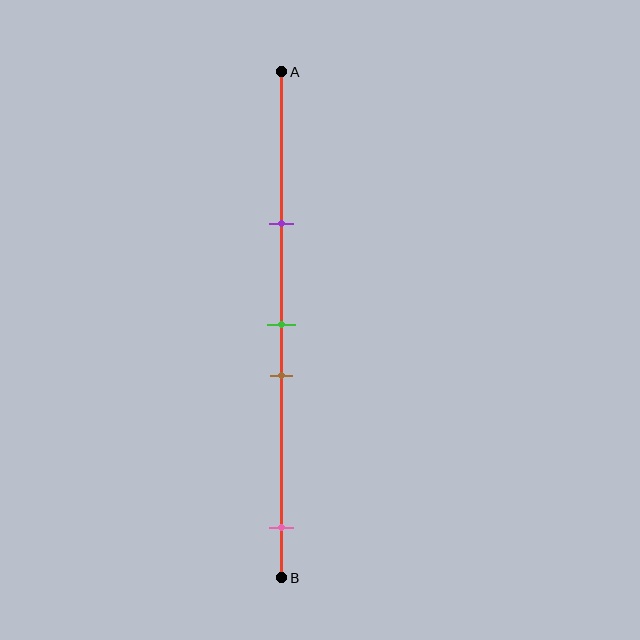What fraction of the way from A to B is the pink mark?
The pink mark is approximately 90% (0.9) of the way from A to B.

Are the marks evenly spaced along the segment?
No, the marks are not evenly spaced.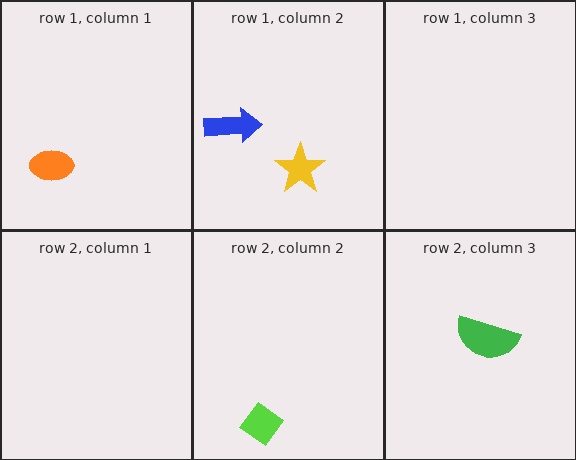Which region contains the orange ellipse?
The row 1, column 1 region.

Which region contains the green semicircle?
The row 2, column 3 region.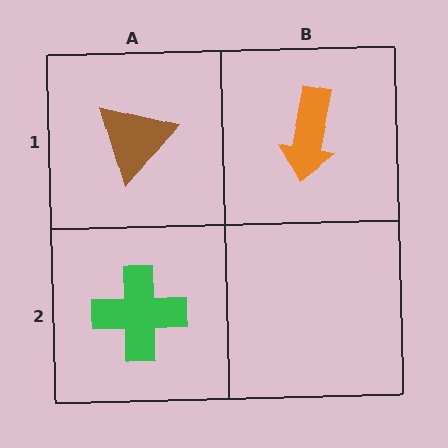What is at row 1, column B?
An orange arrow.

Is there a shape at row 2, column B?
No, that cell is empty.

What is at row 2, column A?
A green cross.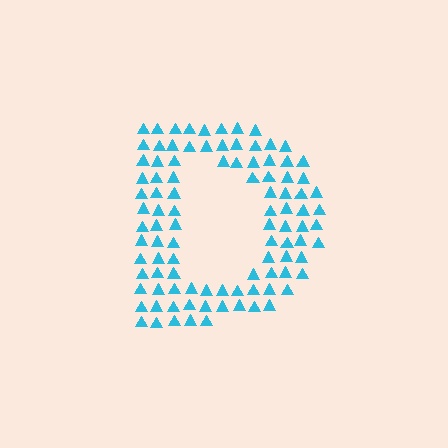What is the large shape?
The large shape is the letter D.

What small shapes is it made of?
It is made of small triangles.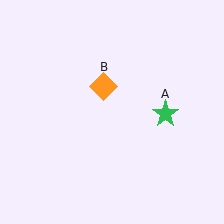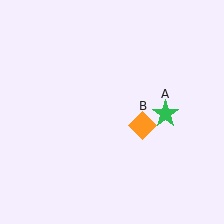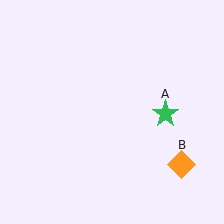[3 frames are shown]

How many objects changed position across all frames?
1 object changed position: orange diamond (object B).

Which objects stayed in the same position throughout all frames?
Green star (object A) remained stationary.